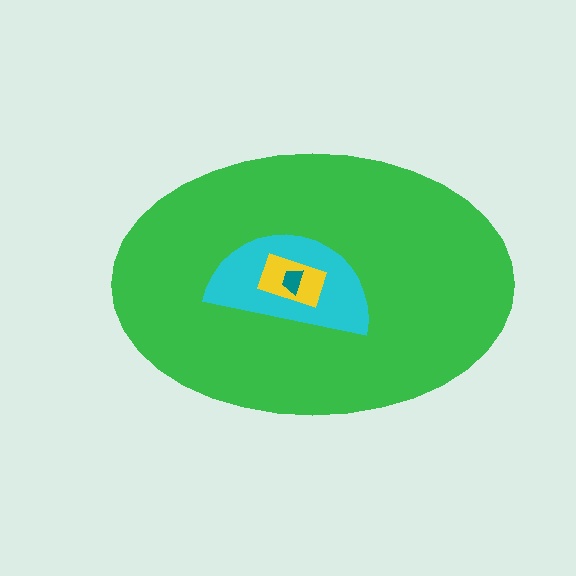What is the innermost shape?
The teal trapezoid.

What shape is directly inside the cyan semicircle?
The yellow rectangle.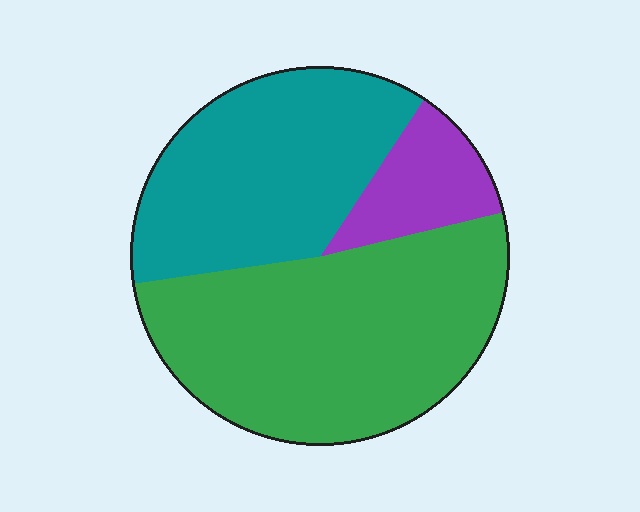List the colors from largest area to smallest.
From largest to smallest: green, teal, purple.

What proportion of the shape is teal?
Teal covers about 35% of the shape.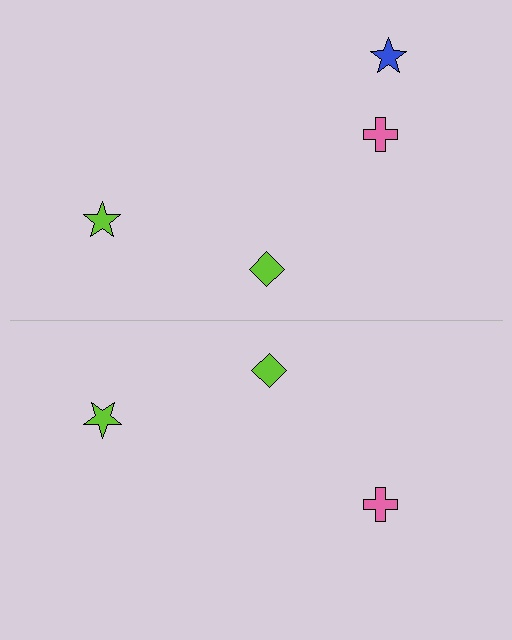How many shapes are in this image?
There are 7 shapes in this image.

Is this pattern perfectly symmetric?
No, the pattern is not perfectly symmetric. A blue star is missing from the bottom side.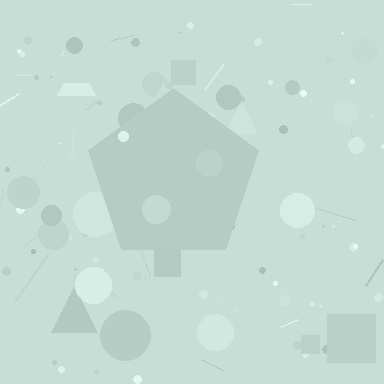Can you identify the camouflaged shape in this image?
The camouflaged shape is a pentagon.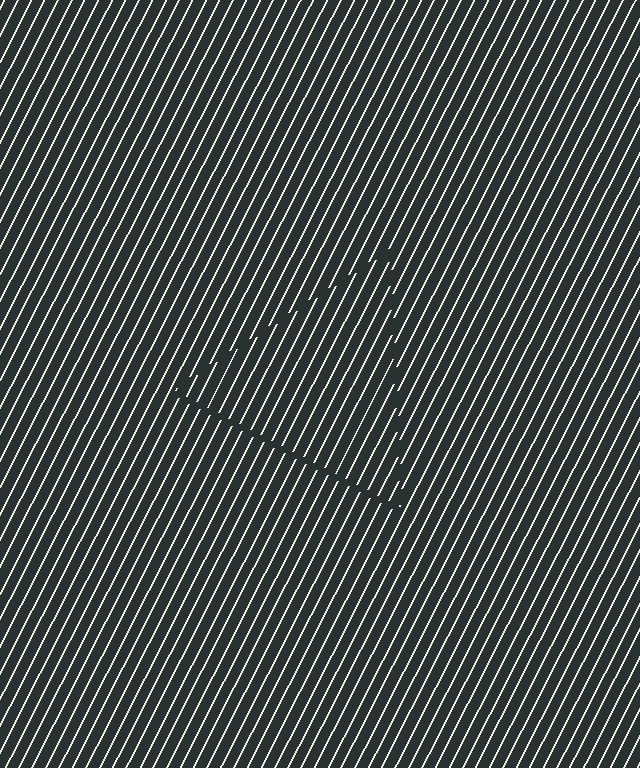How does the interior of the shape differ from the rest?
The interior of the shape contains the same grating, shifted by half a period — the contour is defined by the phase discontinuity where line-ends from the inner and outer gratings abut.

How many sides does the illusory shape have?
3 sides — the line-ends trace a triangle.